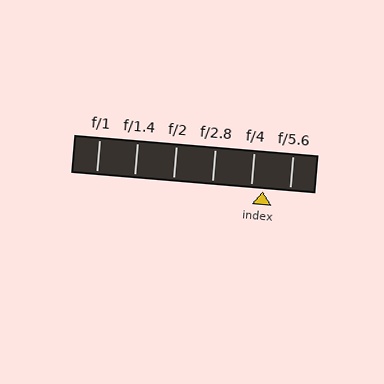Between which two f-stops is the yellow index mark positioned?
The index mark is between f/4 and f/5.6.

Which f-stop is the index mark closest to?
The index mark is closest to f/4.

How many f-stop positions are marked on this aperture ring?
There are 6 f-stop positions marked.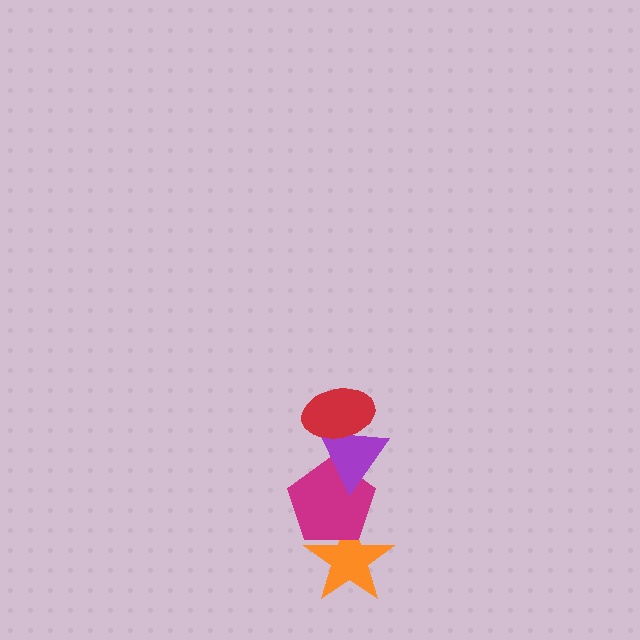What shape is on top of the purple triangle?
The red ellipse is on top of the purple triangle.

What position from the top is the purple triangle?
The purple triangle is 2nd from the top.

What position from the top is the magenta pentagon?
The magenta pentagon is 3rd from the top.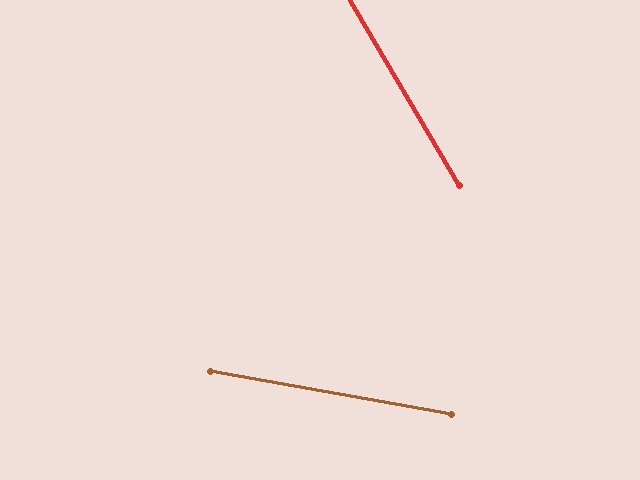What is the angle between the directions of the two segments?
Approximately 50 degrees.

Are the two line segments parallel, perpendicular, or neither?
Neither parallel nor perpendicular — they differ by about 50°.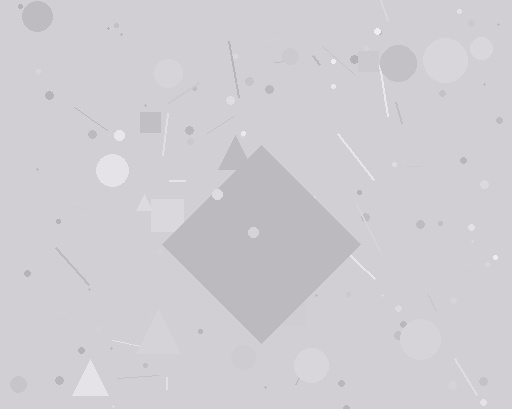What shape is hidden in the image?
A diamond is hidden in the image.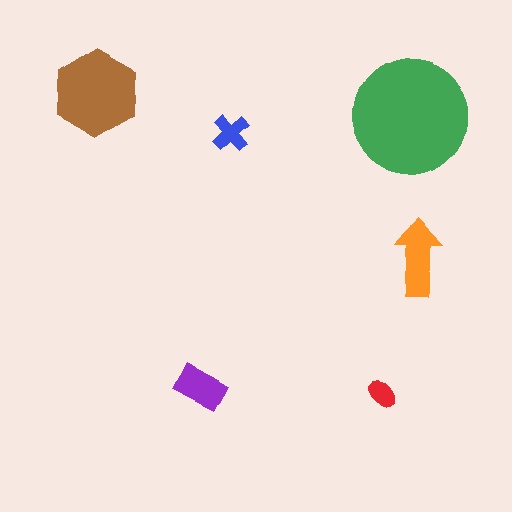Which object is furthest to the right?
The orange arrow is rightmost.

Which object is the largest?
The green circle.